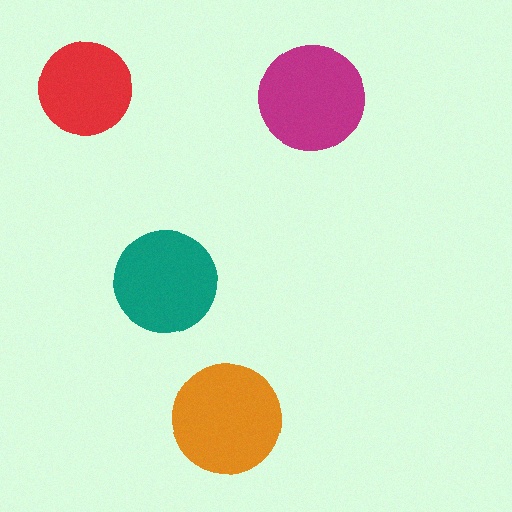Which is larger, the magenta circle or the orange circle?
The orange one.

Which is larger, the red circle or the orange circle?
The orange one.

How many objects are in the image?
There are 4 objects in the image.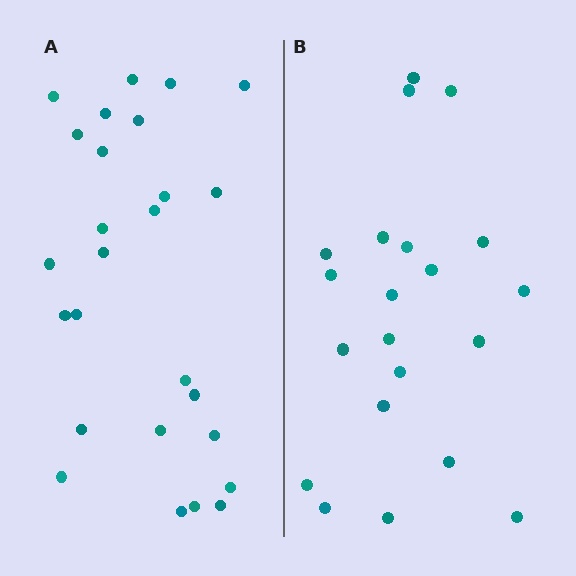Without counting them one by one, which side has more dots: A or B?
Region A (the left region) has more dots.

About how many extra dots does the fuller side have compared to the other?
Region A has about 5 more dots than region B.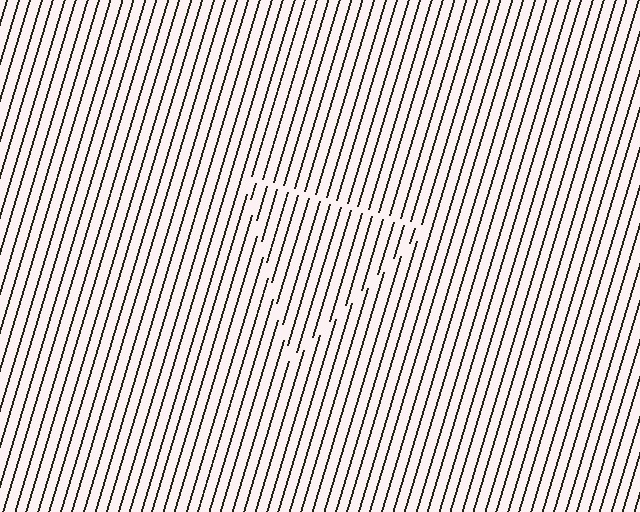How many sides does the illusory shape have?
3 sides — the line-ends trace a triangle.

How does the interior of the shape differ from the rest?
The interior of the shape contains the same grating, shifted by half a period — the contour is defined by the phase discontinuity where line-ends from the inner and outer gratings abut.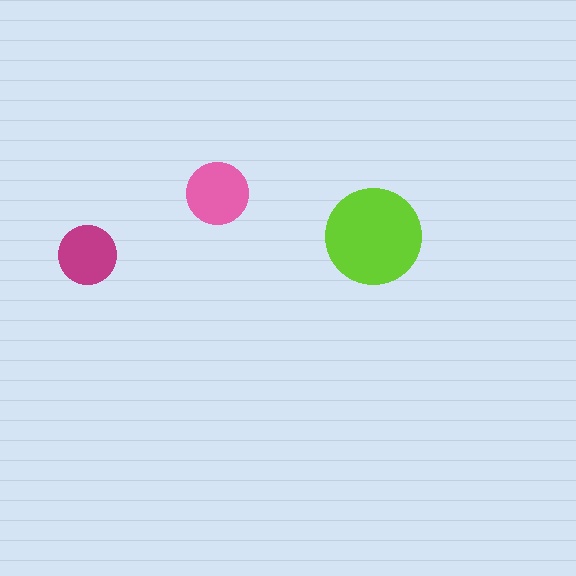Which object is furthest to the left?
The magenta circle is leftmost.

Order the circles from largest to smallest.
the lime one, the pink one, the magenta one.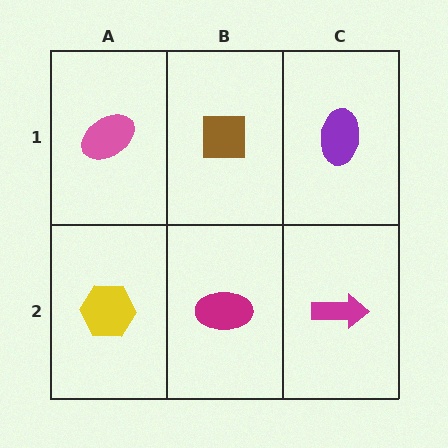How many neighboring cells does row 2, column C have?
2.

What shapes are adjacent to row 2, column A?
A pink ellipse (row 1, column A), a magenta ellipse (row 2, column B).